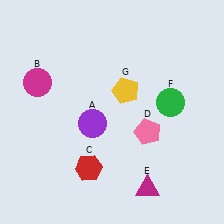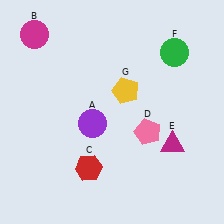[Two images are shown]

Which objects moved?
The objects that moved are: the magenta circle (B), the magenta triangle (E), the green circle (F).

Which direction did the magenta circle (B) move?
The magenta circle (B) moved up.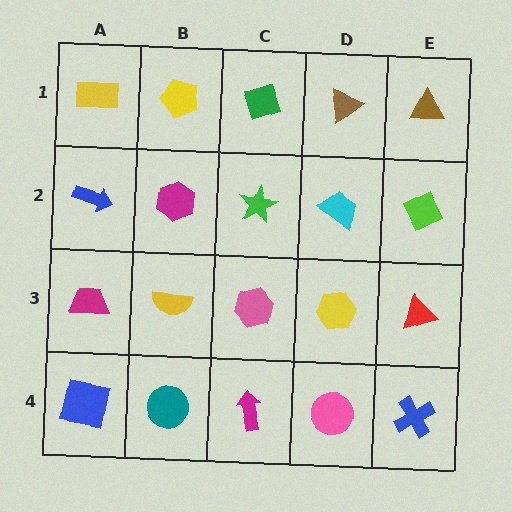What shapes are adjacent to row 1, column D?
A cyan trapezoid (row 2, column D), a green diamond (row 1, column C), a brown triangle (row 1, column E).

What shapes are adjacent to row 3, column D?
A cyan trapezoid (row 2, column D), a pink circle (row 4, column D), a pink hexagon (row 3, column C), a red triangle (row 3, column E).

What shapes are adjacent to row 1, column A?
A blue arrow (row 2, column A), a yellow pentagon (row 1, column B).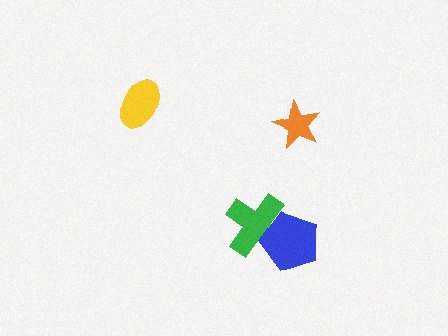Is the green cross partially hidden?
Yes, it is partially covered by another shape.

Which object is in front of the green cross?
The blue pentagon is in front of the green cross.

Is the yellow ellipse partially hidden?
No, no other shape covers it.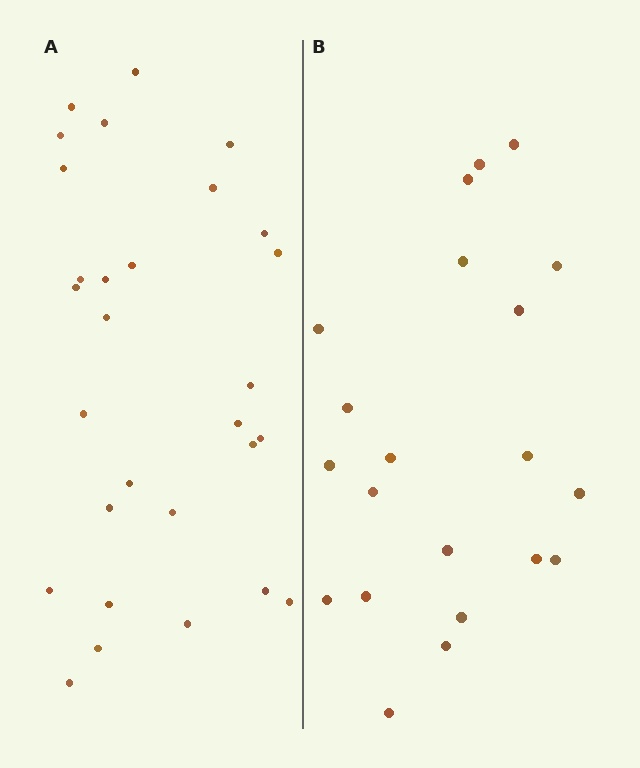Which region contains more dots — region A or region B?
Region A (the left region) has more dots.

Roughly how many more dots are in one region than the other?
Region A has roughly 8 or so more dots than region B.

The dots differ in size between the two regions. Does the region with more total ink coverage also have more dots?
No. Region B has more total ink coverage because its dots are larger, but region A actually contains more individual dots. Total area can be misleading — the number of items is what matters here.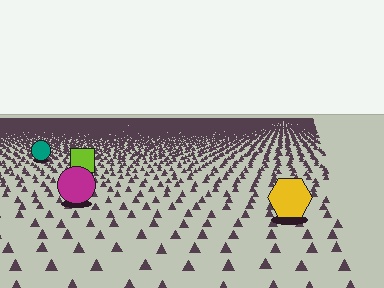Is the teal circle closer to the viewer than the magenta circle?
No. The magenta circle is closer — you can tell from the texture gradient: the ground texture is coarser near it.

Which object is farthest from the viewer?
The teal circle is farthest from the viewer. It appears smaller and the ground texture around it is denser.